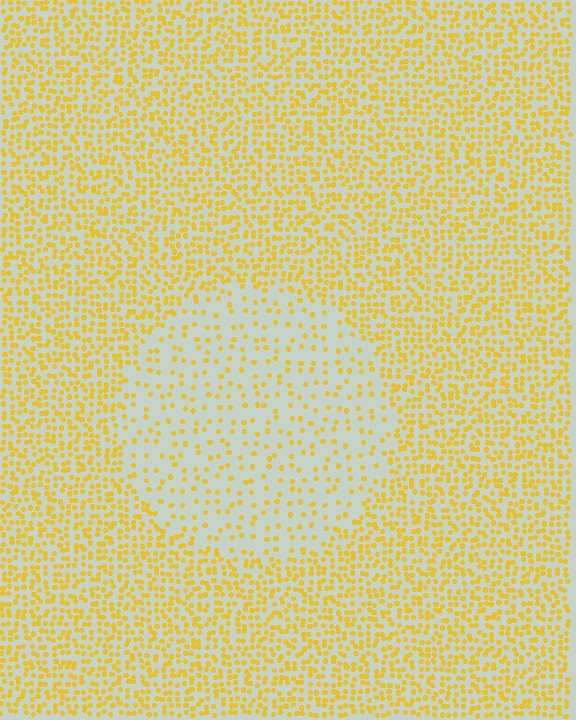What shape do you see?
I see a circle.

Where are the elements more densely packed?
The elements are more densely packed outside the circle boundary.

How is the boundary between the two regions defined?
The boundary is defined by a change in element density (approximately 2.6x ratio). All elements are the same color, size, and shape.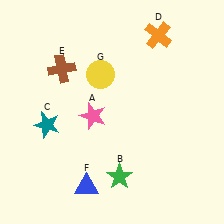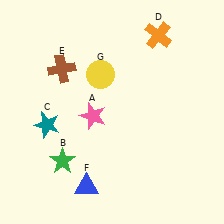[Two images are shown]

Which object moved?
The green star (B) moved left.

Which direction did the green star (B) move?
The green star (B) moved left.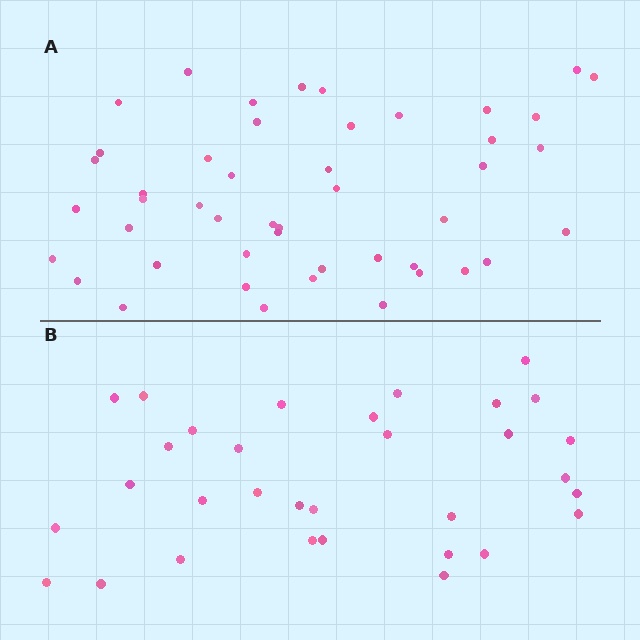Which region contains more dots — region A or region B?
Region A (the top region) has more dots.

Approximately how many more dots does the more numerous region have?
Region A has approximately 15 more dots than region B.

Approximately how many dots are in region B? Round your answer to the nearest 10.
About 30 dots. (The exact count is 32, which rounds to 30.)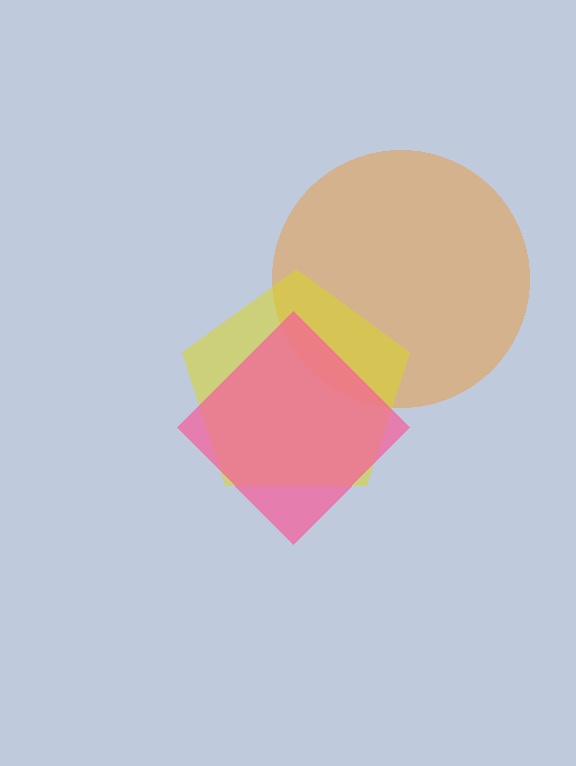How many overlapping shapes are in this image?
There are 3 overlapping shapes in the image.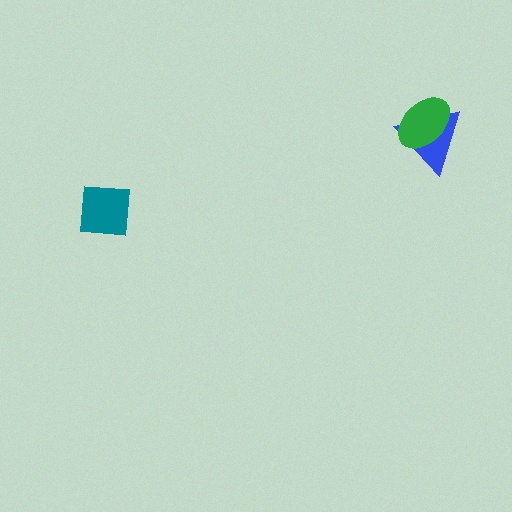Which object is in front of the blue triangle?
The green ellipse is in front of the blue triangle.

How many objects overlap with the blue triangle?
1 object overlaps with the blue triangle.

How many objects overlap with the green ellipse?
1 object overlaps with the green ellipse.